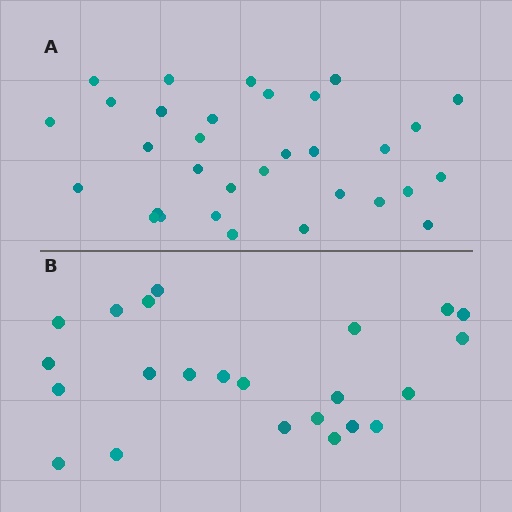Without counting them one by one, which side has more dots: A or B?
Region A (the top region) has more dots.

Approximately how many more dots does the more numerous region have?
Region A has roughly 8 or so more dots than region B.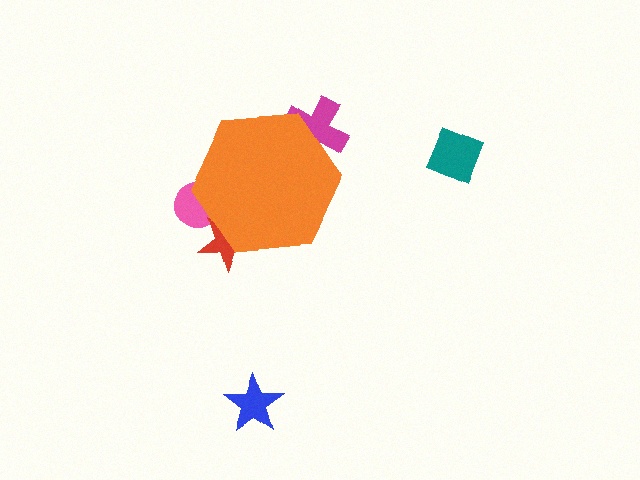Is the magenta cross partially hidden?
Yes, the magenta cross is partially hidden behind the orange hexagon.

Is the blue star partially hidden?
No, the blue star is fully visible.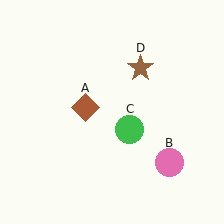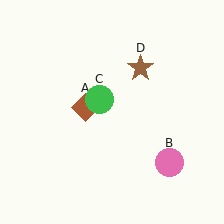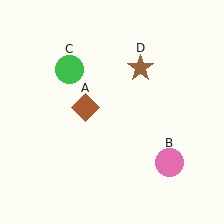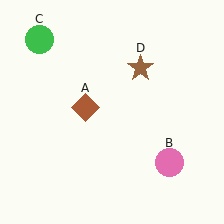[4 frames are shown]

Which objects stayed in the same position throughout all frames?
Brown diamond (object A) and pink circle (object B) and brown star (object D) remained stationary.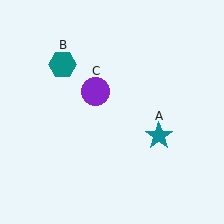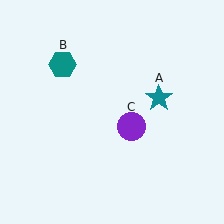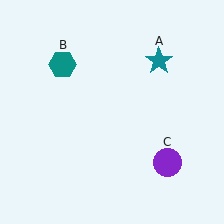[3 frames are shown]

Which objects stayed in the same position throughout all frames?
Teal hexagon (object B) remained stationary.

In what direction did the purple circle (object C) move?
The purple circle (object C) moved down and to the right.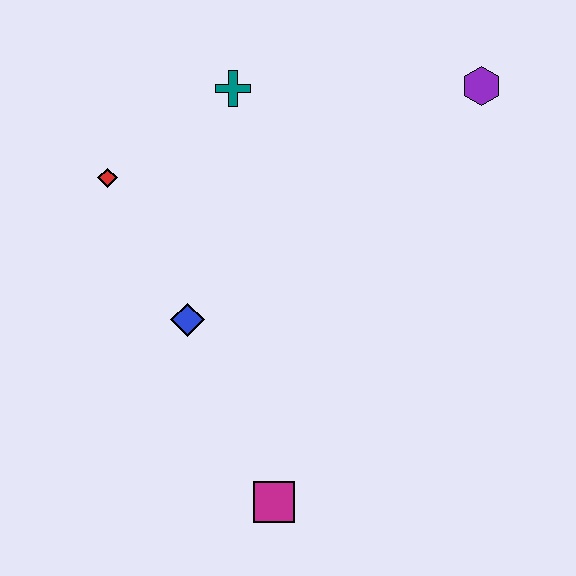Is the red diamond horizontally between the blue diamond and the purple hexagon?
No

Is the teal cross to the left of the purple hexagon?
Yes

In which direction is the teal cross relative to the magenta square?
The teal cross is above the magenta square.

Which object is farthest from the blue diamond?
The purple hexagon is farthest from the blue diamond.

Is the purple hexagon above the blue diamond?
Yes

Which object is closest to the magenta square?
The blue diamond is closest to the magenta square.